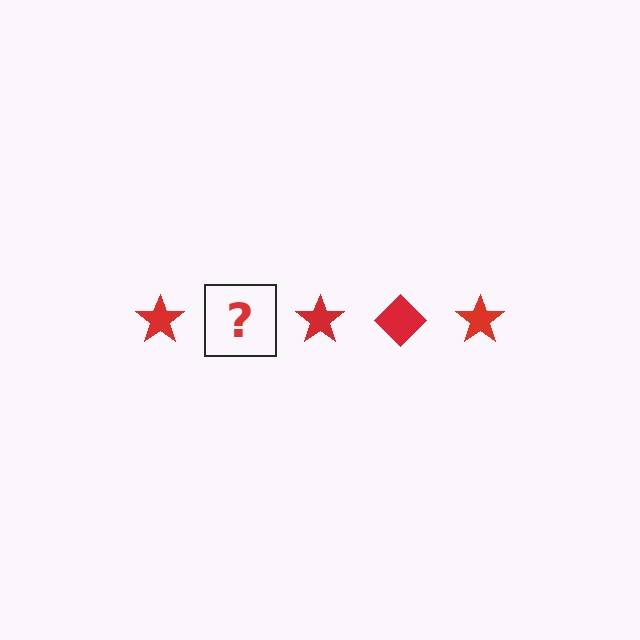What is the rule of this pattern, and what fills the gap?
The rule is that the pattern cycles through star, diamond shapes in red. The gap should be filled with a red diamond.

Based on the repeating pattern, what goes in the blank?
The blank should be a red diamond.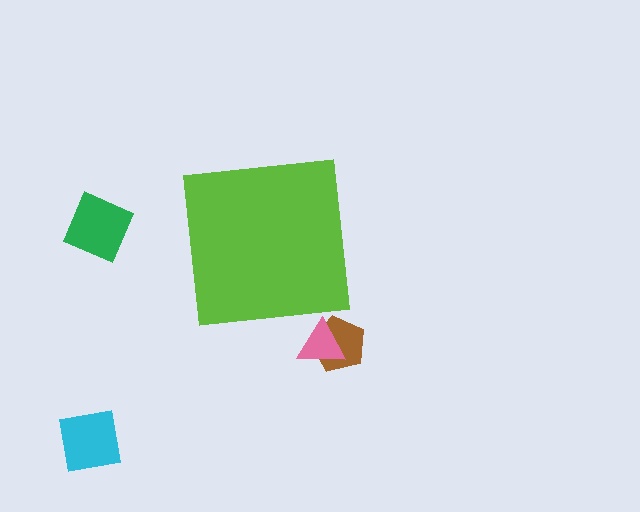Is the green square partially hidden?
No, the green square is fully visible.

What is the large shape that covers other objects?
A lime square.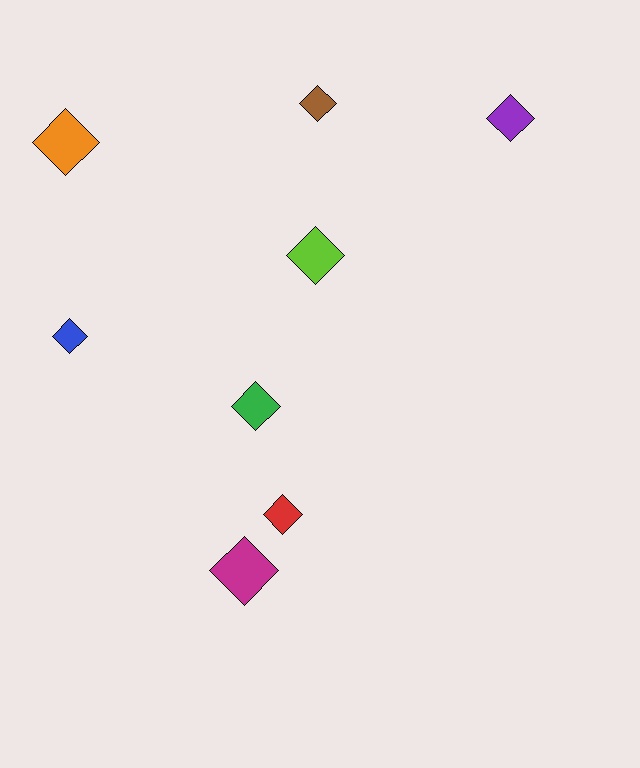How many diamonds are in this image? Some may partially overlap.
There are 8 diamonds.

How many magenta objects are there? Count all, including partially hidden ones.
There is 1 magenta object.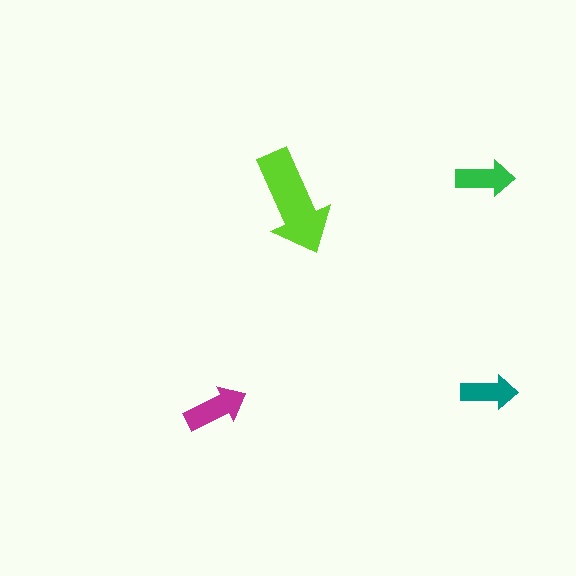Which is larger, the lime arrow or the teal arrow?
The lime one.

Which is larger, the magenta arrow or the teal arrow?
The magenta one.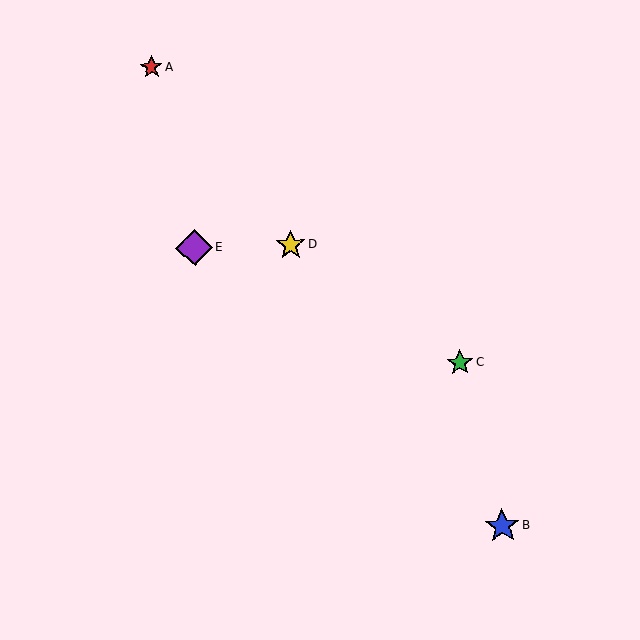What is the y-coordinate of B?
Object B is at y≈526.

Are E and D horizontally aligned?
Yes, both are at y≈248.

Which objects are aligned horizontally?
Objects D, E are aligned horizontally.